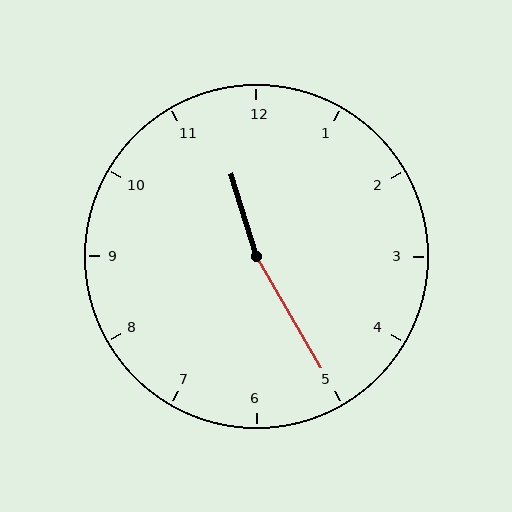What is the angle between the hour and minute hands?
Approximately 168 degrees.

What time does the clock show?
11:25.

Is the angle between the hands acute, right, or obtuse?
It is obtuse.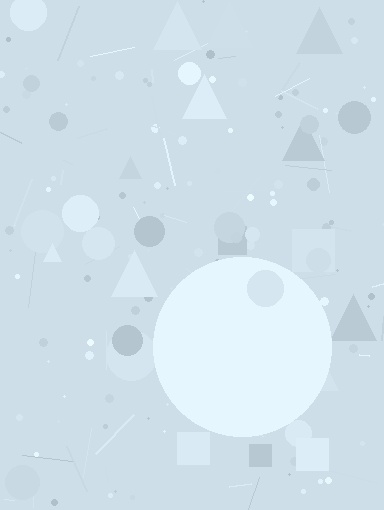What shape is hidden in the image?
A circle is hidden in the image.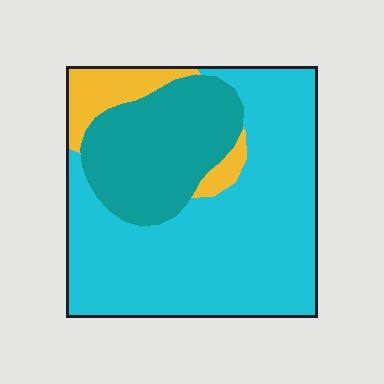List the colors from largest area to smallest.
From largest to smallest: cyan, teal, yellow.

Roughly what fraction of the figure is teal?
Teal covers around 25% of the figure.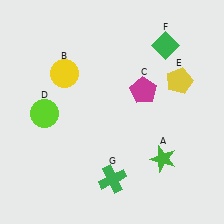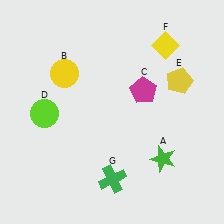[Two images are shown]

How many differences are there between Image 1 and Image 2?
There is 1 difference between the two images.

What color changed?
The diamond (F) changed from green in Image 1 to yellow in Image 2.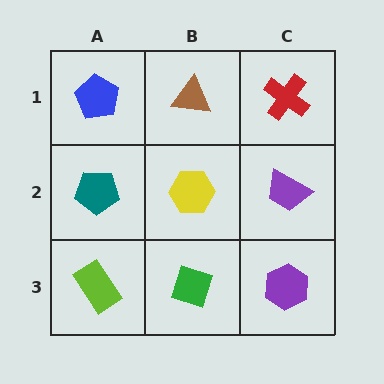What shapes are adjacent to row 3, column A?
A teal pentagon (row 2, column A), a green diamond (row 3, column B).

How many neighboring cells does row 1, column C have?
2.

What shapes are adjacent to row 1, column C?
A purple trapezoid (row 2, column C), a brown triangle (row 1, column B).